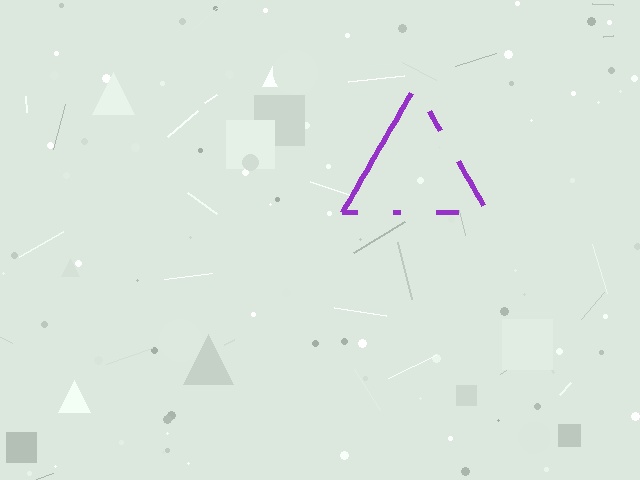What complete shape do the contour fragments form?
The contour fragments form a triangle.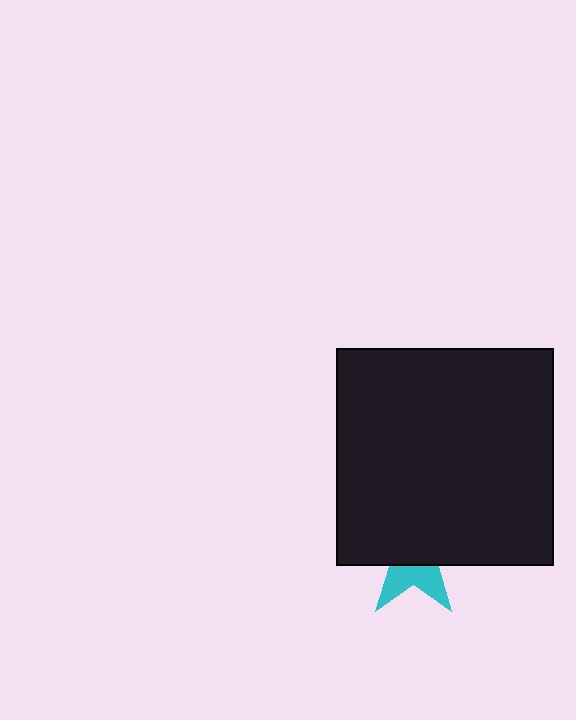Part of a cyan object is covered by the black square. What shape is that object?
It is a star.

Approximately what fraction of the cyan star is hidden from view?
Roughly 63% of the cyan star is hidden behind the black square.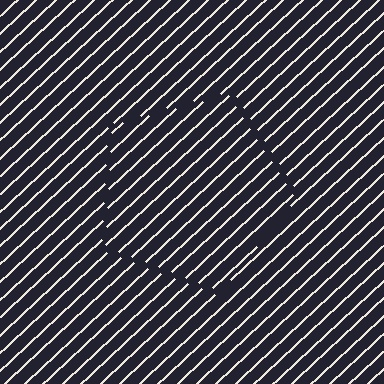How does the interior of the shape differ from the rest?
The interior of the shape contains the same grating, shifted by half a period — the contour is defined by the phase discontinuity where line-ends from the inner and outer gratings abut.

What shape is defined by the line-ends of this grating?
An illusory pentagon. The interior of the shape contains the same grating, shifted by half a period — the contour is defined by the phase discontinuity where line-ends from the inner and outer gratings abut.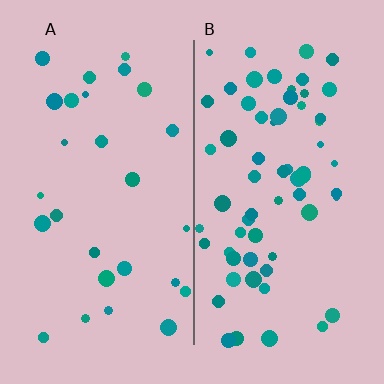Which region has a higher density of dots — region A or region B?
B (the right).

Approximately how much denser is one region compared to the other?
Approximately 2.3× — region B over region A.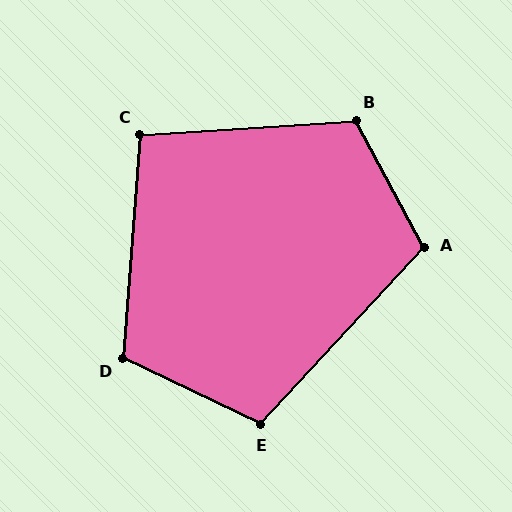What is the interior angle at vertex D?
Approximately 111 degrees (obtuse).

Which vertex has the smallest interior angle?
C, at approximately 98 degrees.